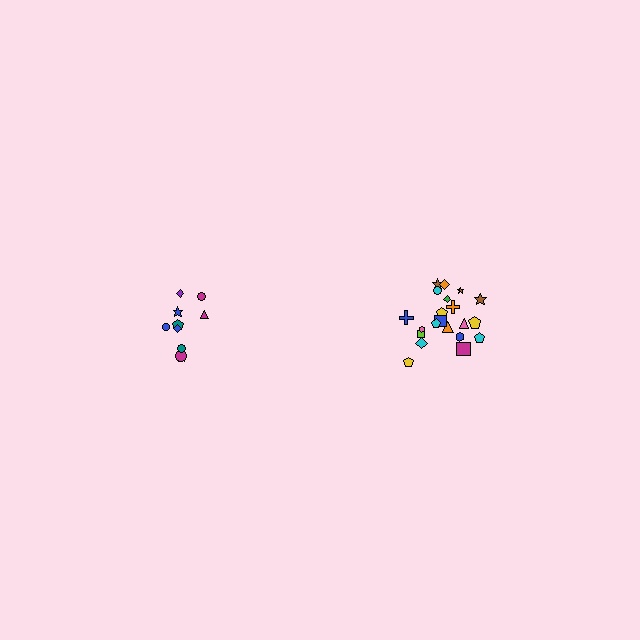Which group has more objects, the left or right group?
The right group.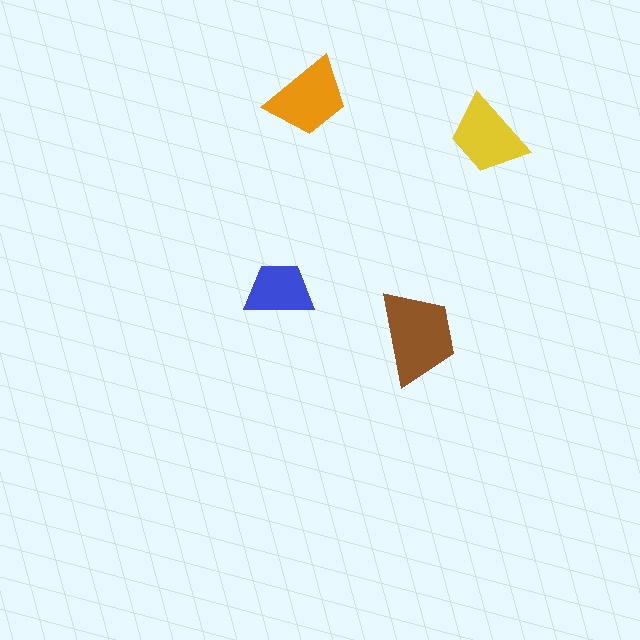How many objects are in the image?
There are 4 objects in the image.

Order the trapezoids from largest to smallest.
the brown one, the orange one, the yellow one, the blue one.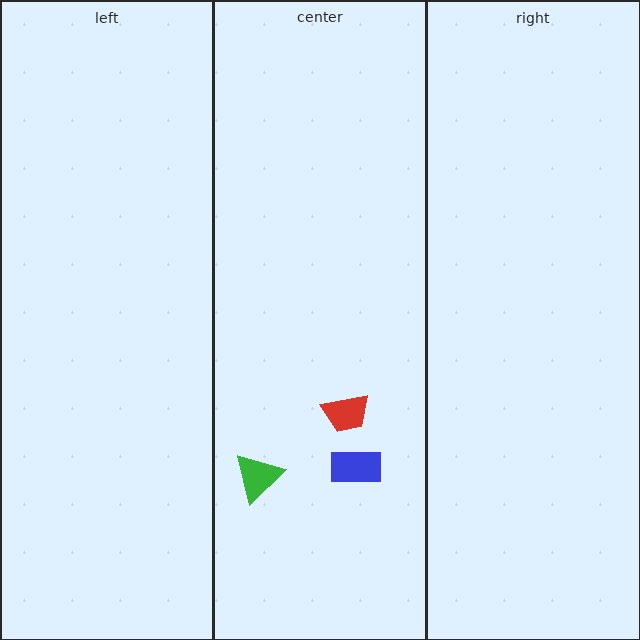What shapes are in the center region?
The red trapezoid, the blue rectangle, the green triangle.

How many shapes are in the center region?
3.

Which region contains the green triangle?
The center region.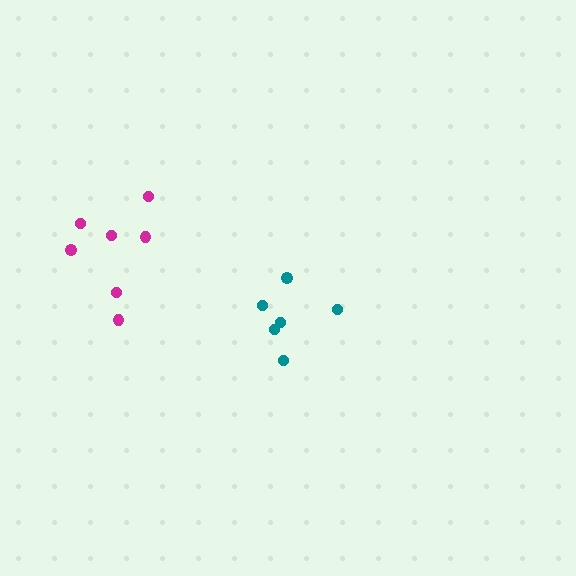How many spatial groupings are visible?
There are 2 spatial groupings.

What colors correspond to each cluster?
The clusters are colored: teal, magenta.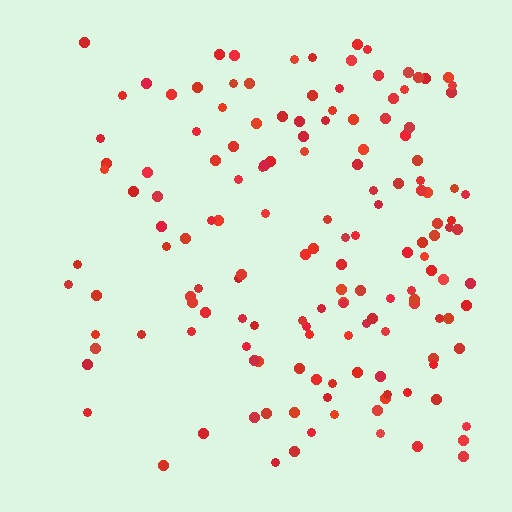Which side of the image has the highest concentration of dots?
The right.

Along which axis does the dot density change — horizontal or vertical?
Horizontal.